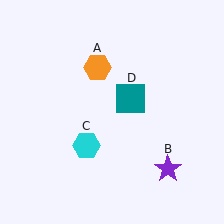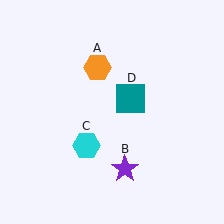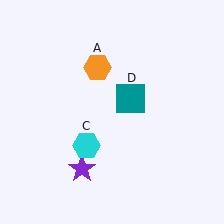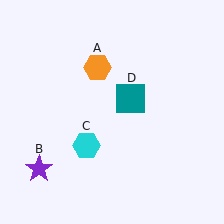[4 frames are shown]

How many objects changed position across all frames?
1 object changed position: purple star (object B).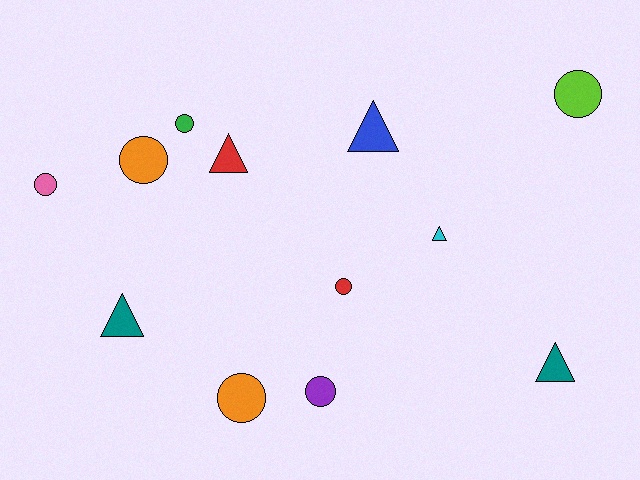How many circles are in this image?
There are 7 circles.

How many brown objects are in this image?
There are no brown objects.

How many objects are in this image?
There are 12 objects.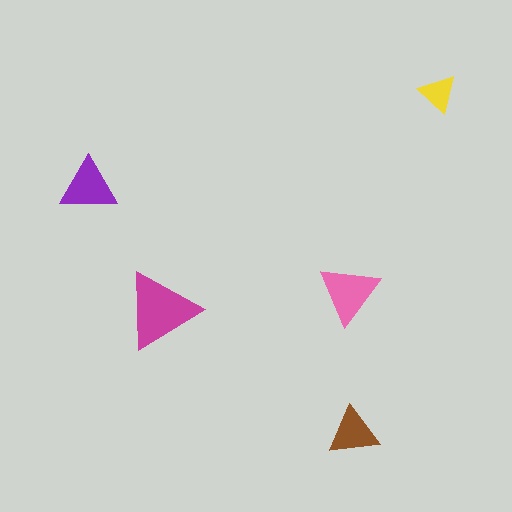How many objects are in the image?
There are 5 objects in the image.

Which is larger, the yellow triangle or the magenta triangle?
The magenta one.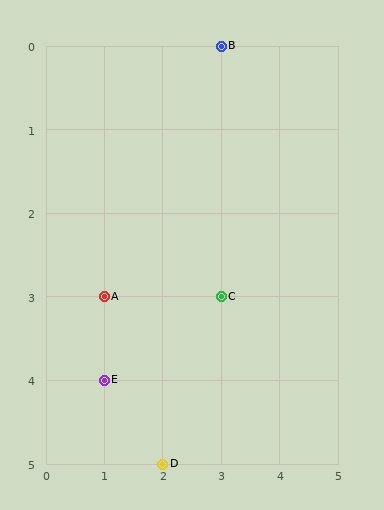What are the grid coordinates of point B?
Point B is at grid coordinates (3, 0).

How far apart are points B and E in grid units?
Points B and E are 2 columns and 4 rows apart (about 4.5 grid units diagonally).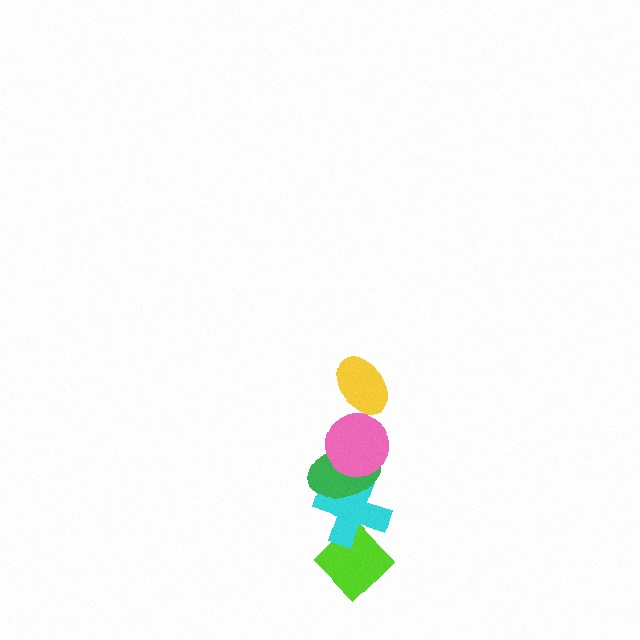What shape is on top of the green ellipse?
The pink circle is on top of the green ellipse.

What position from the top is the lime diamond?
The lime diamond is 5th from the top.